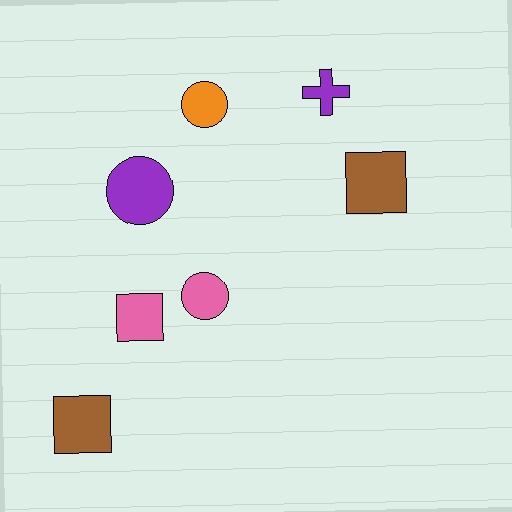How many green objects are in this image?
There are no green objects.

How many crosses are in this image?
There is 1 cross.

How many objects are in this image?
There are 7 objects.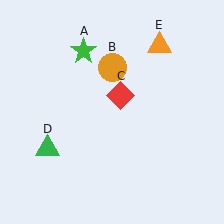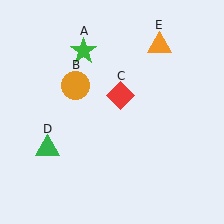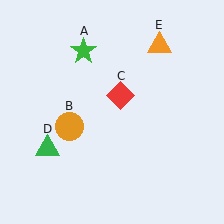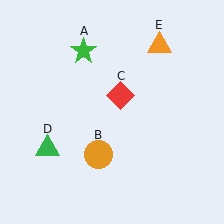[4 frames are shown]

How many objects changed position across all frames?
1 object changed position: orange circle (object B).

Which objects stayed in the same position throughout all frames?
Green star (object A) and red diamond (object C) and green triangle (object D) and orange triangle (object E) remained stationary.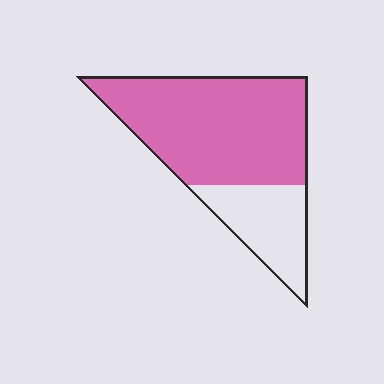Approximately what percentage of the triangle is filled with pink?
Approximately 70%.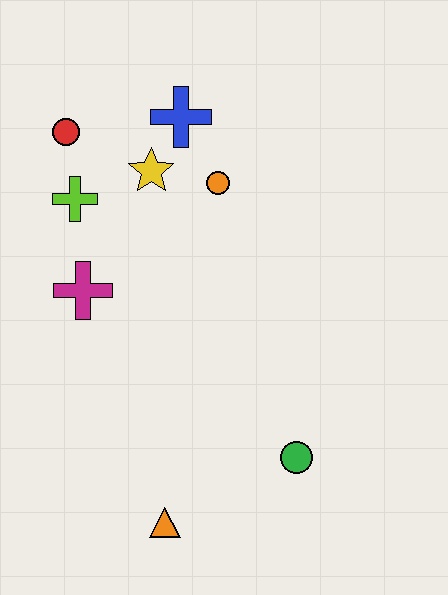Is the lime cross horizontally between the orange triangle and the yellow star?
No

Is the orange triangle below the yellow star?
Yes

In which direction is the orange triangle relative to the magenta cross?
The orange triangle is below the magenta cross.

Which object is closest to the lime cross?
The red circle is closest to the lime cross.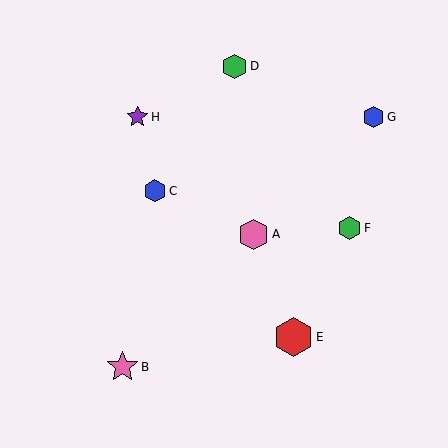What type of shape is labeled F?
Shape F is a green hexagon.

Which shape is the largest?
The red hexagon (labeled E) is the largest.